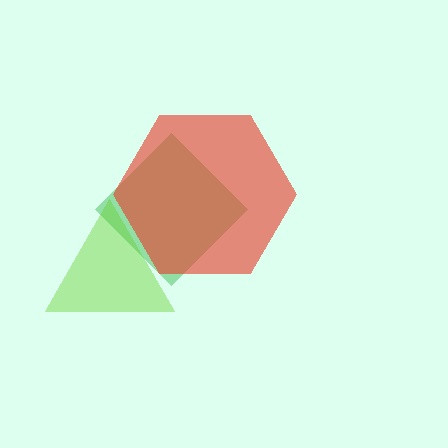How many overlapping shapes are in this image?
There are 3 overlapping shapes in the image.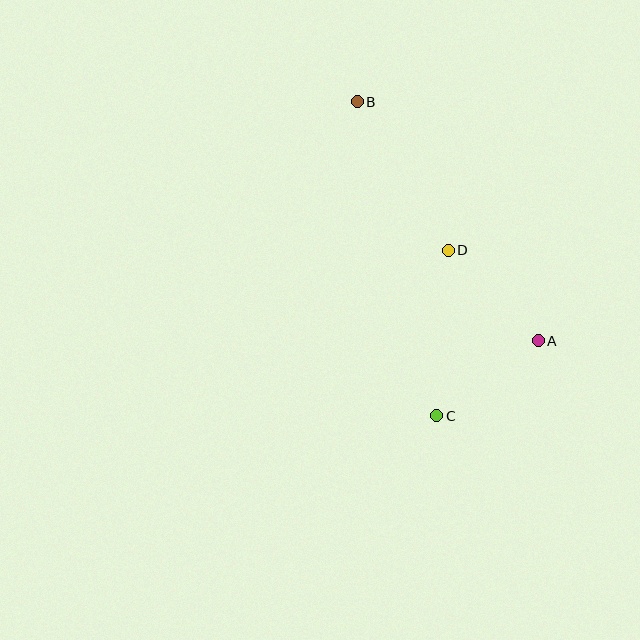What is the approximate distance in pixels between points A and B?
The distance between A and B is approximately 299 pixels.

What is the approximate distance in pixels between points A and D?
The distance between A and D is approximately 127 pixels.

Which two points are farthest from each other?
Points B and C are farthest from each other.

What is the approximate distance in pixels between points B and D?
The distance between B and D is approximately 174 pixels.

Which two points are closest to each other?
Points A and C are closest to each other.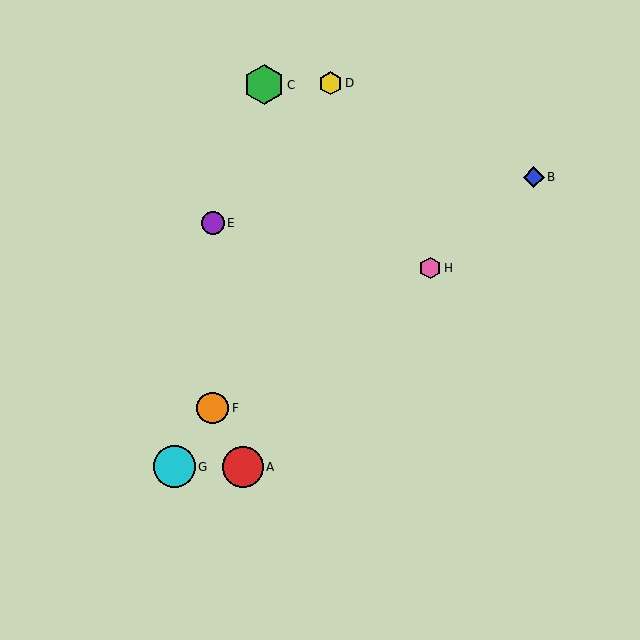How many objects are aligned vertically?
2 objects (E, F) are aligned vertically.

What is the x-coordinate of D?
Object D is at x≈330.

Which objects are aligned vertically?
Objects E, F are aligned vertically.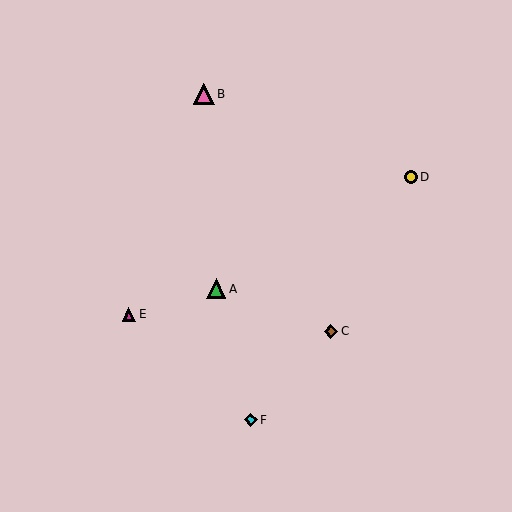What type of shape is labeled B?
Shape B is a pink triangle.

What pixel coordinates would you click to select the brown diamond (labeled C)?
Click at (331, 331) to select the brown diamond C.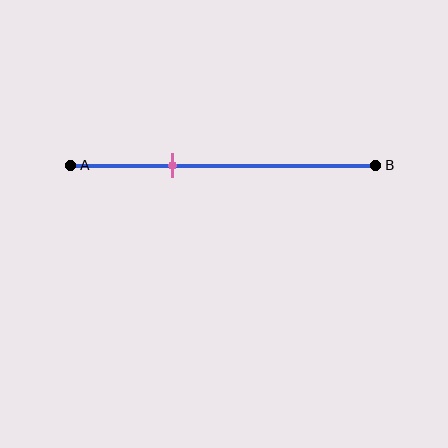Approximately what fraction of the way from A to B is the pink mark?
The pink mark is approximately 35% of the way from A to B.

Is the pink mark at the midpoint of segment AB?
No, the mark is at about 35% from A, not at the 50% midpoint.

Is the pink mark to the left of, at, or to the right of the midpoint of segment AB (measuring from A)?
The pink mark is to the left of the midpoint of segment AB.